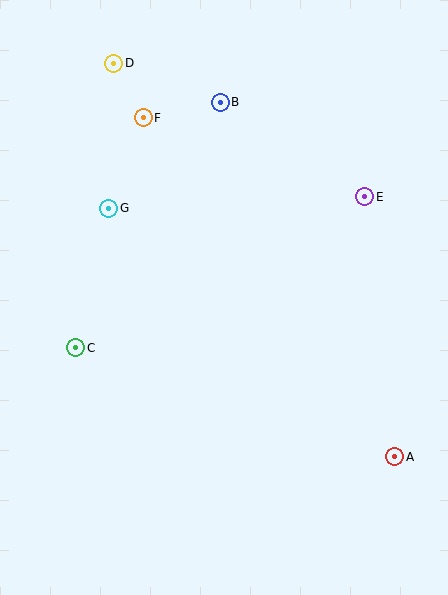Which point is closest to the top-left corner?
Point D is closest to the top-left corner.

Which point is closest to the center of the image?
Point G at (109, 208) is closest to the center.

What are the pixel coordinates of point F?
Point F is at (143, 118).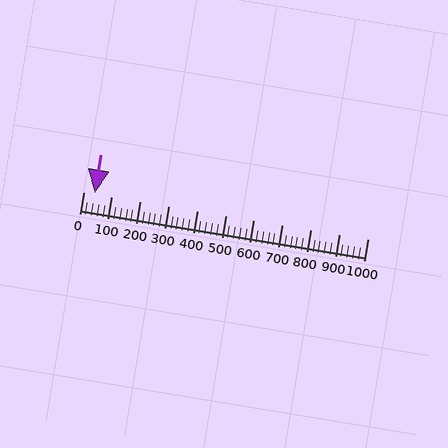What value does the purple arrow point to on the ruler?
The purple arrow points to approximately 40.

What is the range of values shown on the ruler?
The ruler shows values from 0 to 1000.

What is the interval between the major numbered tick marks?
The major tick marks are spaced 100 units apart.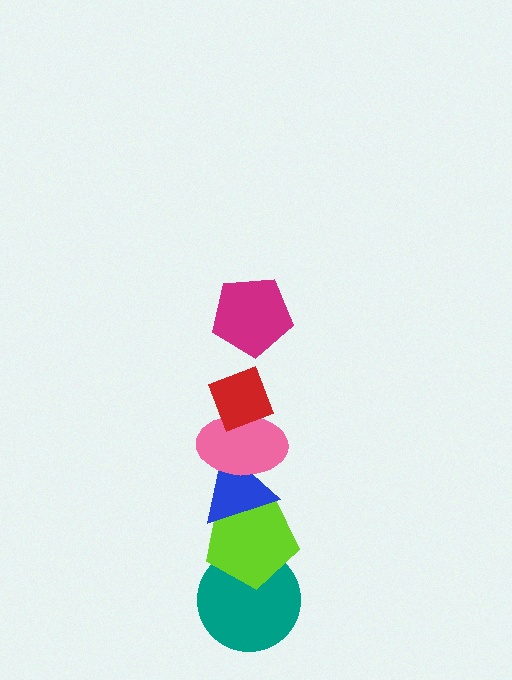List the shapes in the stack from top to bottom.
From top to bottom: the magenta pentagon, the red diamond, the pink ellipse, the blue triangle, the lime pentagon, the teal circle.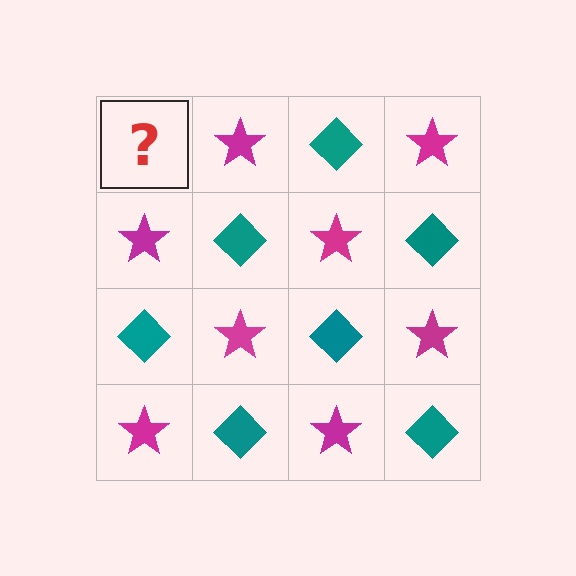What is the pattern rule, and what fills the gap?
The rule is that it alternates teal diamond and magenta star in a checkerboard pattern. The gap should be filled with a teal diamond.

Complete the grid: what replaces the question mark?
The question mark should be replaced with a teal diamond.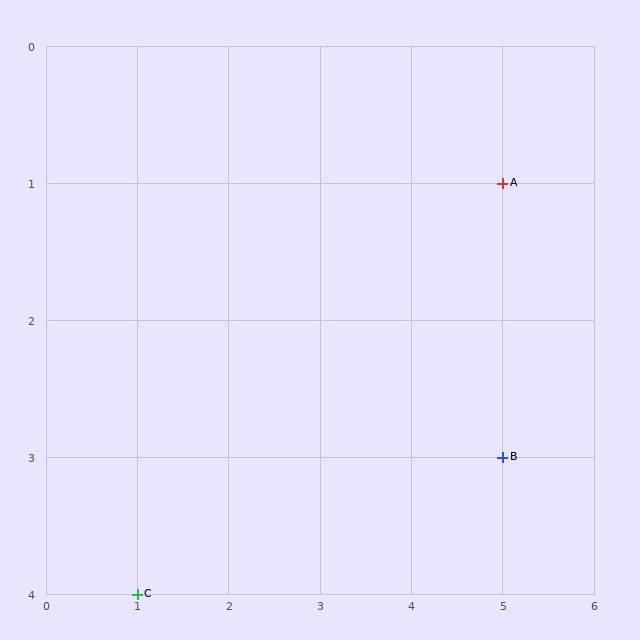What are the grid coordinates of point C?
Point C is at grid coordinates (1, 4).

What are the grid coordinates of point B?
Point B is at grid coordinates (5, 3).